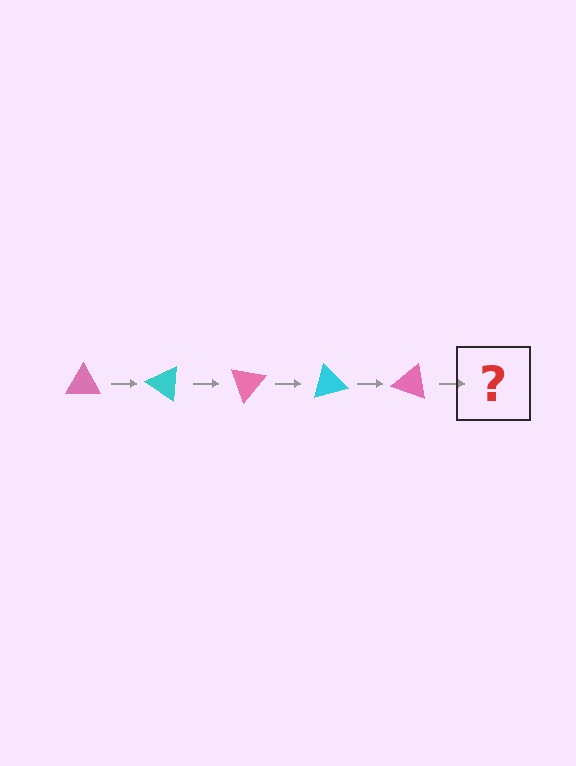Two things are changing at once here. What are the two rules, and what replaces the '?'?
The two rules are that it rotates 35 degrees each step and the color cycles through pink and cyan. The '?' should be a cyan triangle, rotated 175 degrees from the start.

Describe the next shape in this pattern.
It should be a cyan triangle, rotated 175 degrees from the start.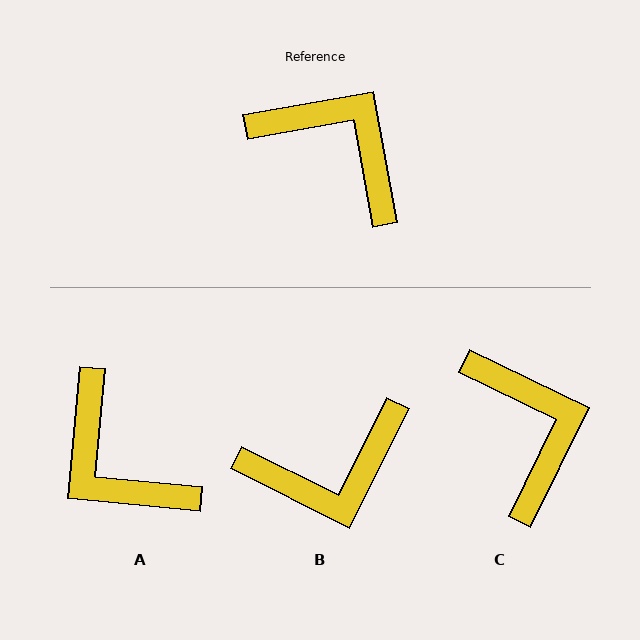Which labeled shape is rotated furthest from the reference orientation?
A, about 164 degrees away.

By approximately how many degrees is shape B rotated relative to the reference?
Approximately 127 degrees clockwise.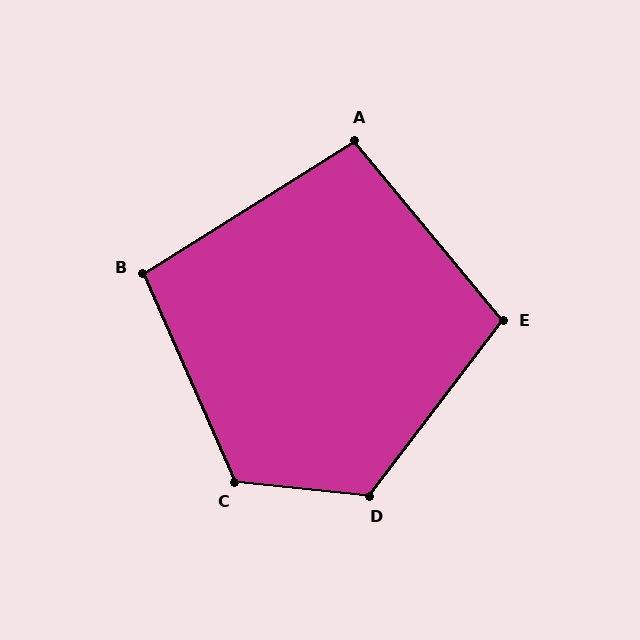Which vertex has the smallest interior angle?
A, at approximately 97 degrees.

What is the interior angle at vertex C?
Approximately 120 degrees (obtuse).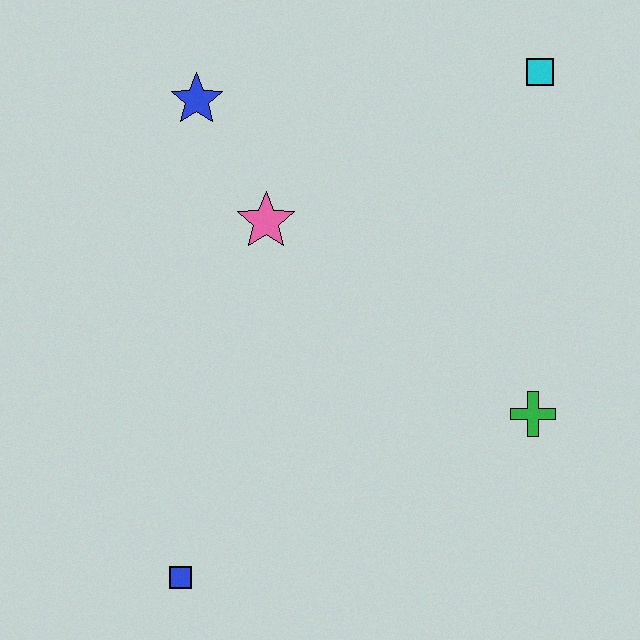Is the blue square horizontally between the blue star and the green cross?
No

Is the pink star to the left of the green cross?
Yes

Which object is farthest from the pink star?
The blue square is farthest from the pink star.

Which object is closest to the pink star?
The blue star is closest to the pink star.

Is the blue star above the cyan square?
No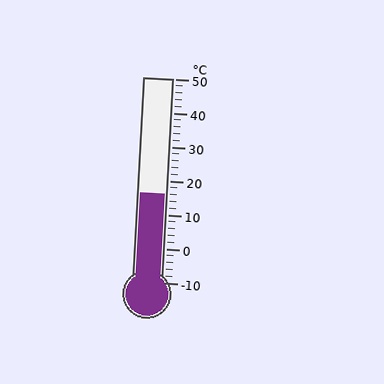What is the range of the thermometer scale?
The thermometer scale ranges from -10°C to 50°C.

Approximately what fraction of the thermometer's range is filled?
The thermometer is filled to approximately 45% of its range.